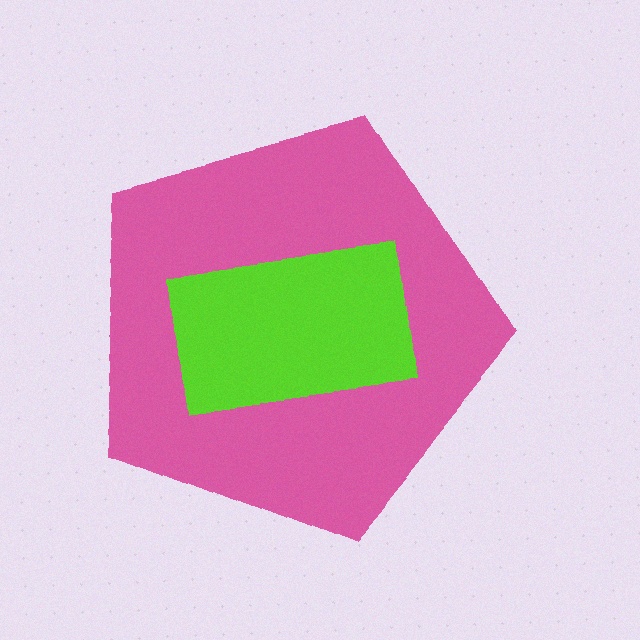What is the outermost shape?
The pink pentagon.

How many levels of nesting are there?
2.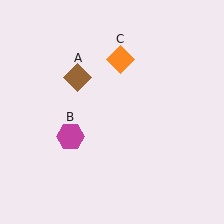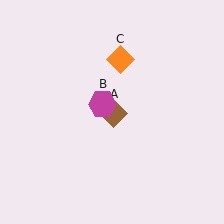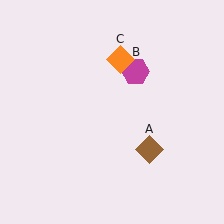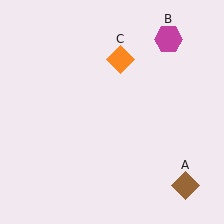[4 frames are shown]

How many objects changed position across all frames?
2 objects changed position: brown diamond (object A), magenta hexagon (object B).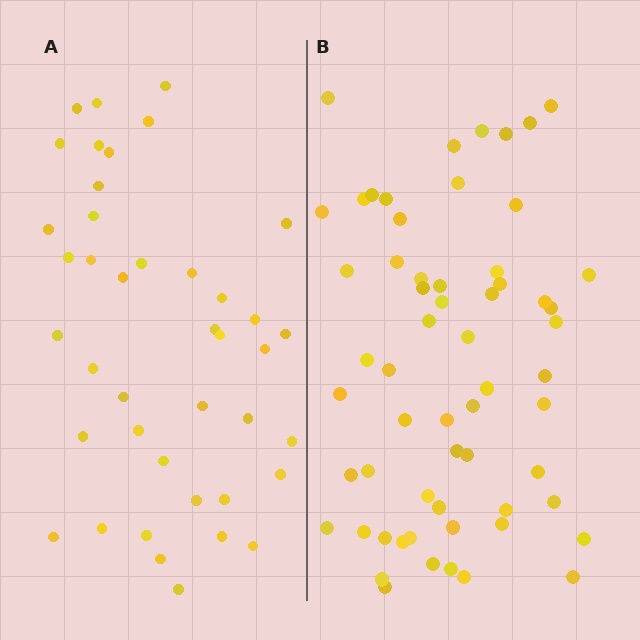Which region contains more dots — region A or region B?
Region B (the right region) has more dots.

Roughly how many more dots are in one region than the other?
Region B has approximately 20 more dots than region A.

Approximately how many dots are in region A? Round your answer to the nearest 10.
About 40 dots. (The exact count is 41, which rounds to 40.)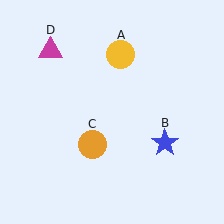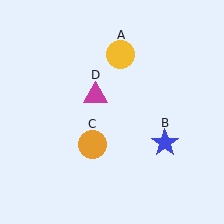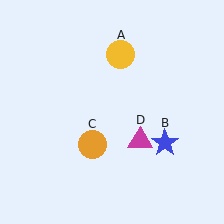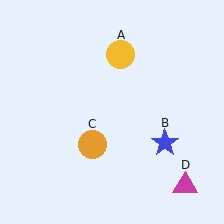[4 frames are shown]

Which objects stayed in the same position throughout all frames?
Yellow circle (object A) and blue star (object B) and orange circle (object C) remained stationary.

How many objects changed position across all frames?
1 object changed position: magenta triangle (object D).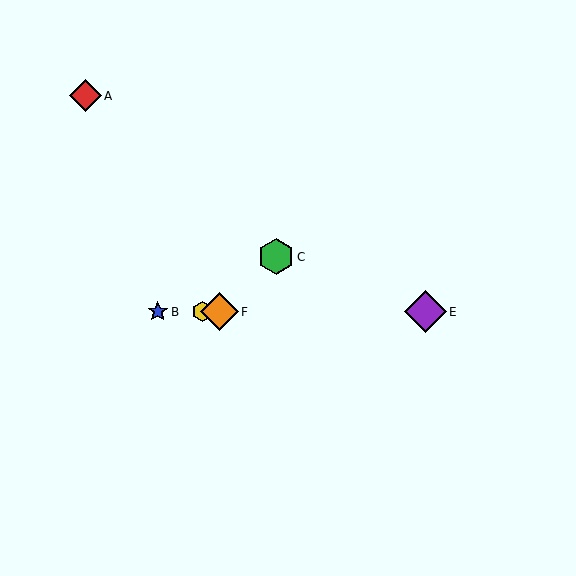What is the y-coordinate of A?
Object A is at y≈96.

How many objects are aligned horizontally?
4 objects (B, D, E, F) are aligned horizontally.